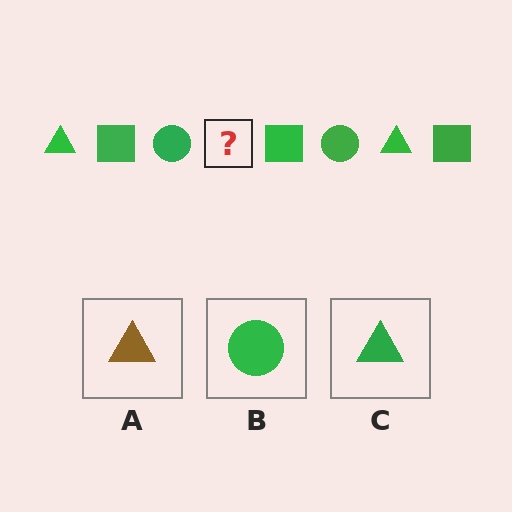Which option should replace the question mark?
Option C.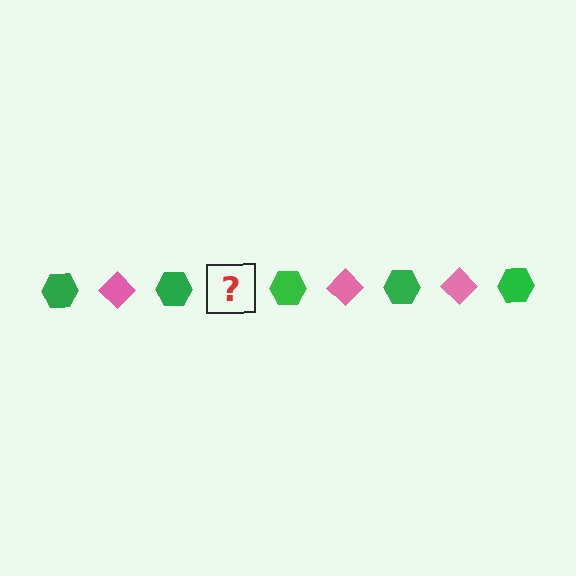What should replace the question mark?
The question mark should be replaced with a pink diamond.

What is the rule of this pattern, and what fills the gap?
The rule is that the pattern alternates between green hexagon and pink diamond. The gap should be filled with a pink diamond.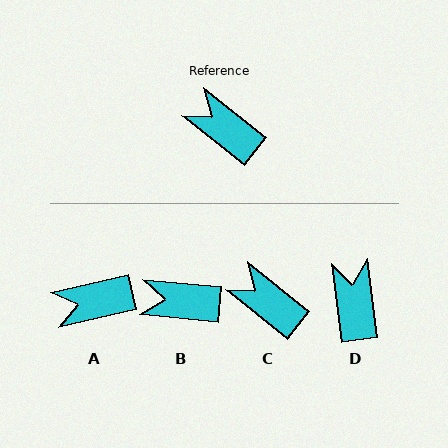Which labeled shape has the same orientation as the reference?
C.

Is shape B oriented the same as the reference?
No, it is off by about 33 degrees.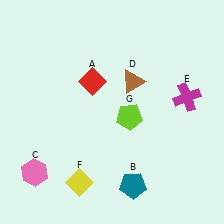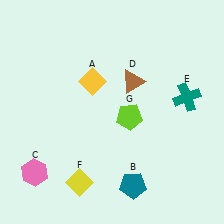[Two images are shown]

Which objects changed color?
A changed from red to yellow. E changed from magenta to teal.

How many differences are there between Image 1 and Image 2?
There are 2 differences between the two images.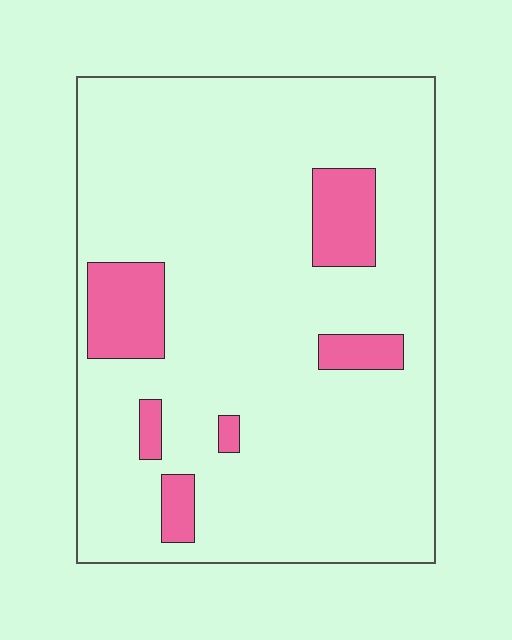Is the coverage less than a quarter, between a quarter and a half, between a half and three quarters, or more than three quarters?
Less than a quarter.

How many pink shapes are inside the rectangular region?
6.